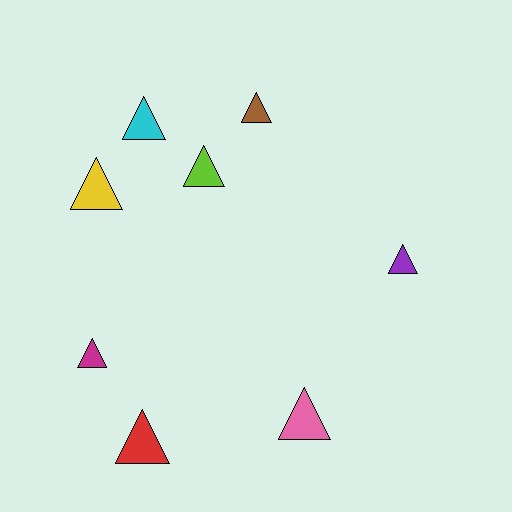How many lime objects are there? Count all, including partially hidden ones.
There is 1 lime object.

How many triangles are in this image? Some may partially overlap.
There are 8 triangles.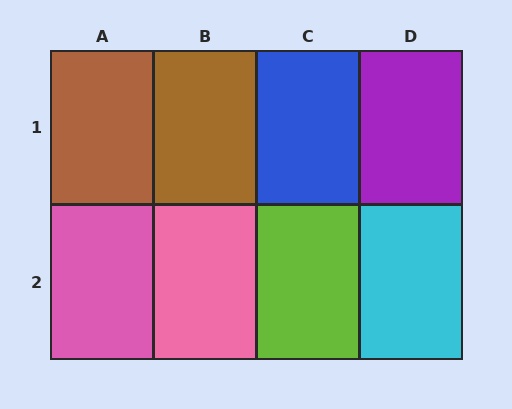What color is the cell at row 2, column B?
Pink.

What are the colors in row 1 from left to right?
Brown, brown, blue, purple.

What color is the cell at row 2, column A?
Pink.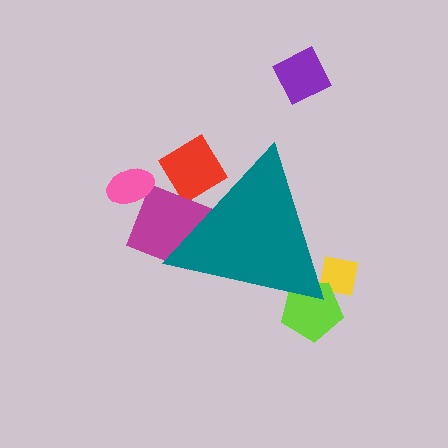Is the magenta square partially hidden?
Yes, the magenta square is partially hidden behind the teal triangle.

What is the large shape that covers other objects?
A teal triangle.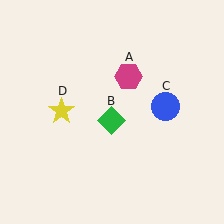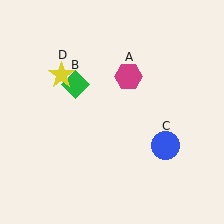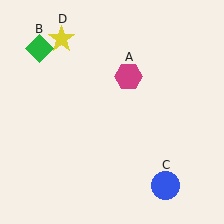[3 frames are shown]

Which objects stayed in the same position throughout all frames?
Magenta hexagon (object A) remained stationary.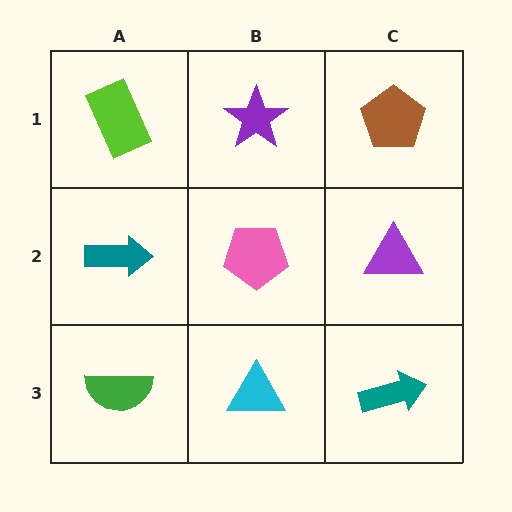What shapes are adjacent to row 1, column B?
A pink pentagon (row 2, column B), a lime rectangle (row 1, column A), a brown pentagon (row 1, column C).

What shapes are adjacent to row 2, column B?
A purple star (row 1, column B), a cyan triangle (row 3, column B), a teal arrow (row 2, column A), a purple triangle (row 2, column C).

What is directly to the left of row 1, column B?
A lime rectangle.